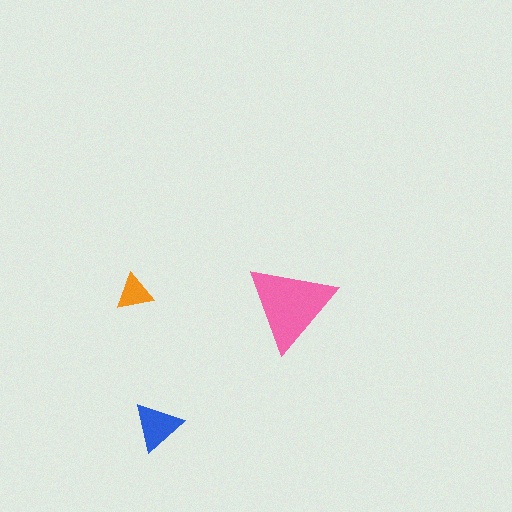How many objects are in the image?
There are 3 objects in the image.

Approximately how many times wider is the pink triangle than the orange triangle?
About 2.5 times wider.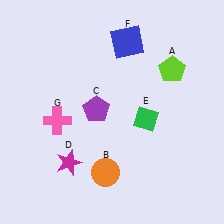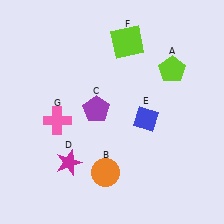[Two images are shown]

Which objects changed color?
E changed from green to blue. F changed from blue to lime.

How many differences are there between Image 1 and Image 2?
There are 2 differences between the two images.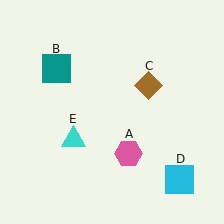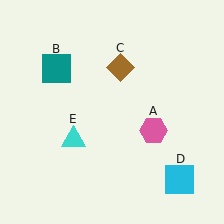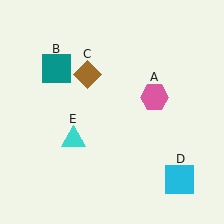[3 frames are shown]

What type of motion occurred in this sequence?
The pink hexagon (object A), brown diamond (object C) rotated counterclockwise around the center of the scene.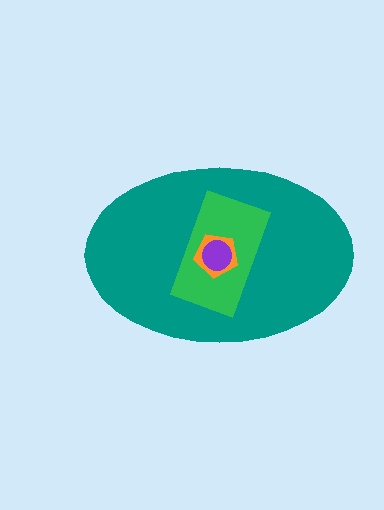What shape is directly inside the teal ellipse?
The green rectangle.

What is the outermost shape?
The teal ellipse.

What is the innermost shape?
The purple circle.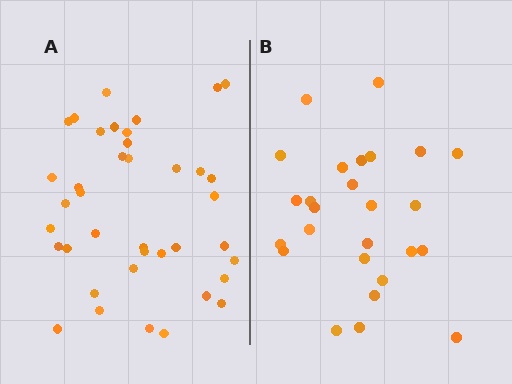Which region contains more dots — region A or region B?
Region A (the left region) has more dots.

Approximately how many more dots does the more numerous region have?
Region A has approximately 15 more dots than region B.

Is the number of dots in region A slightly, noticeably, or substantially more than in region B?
Region A has substantially more. The ratio is roughly 1.5 to 1.